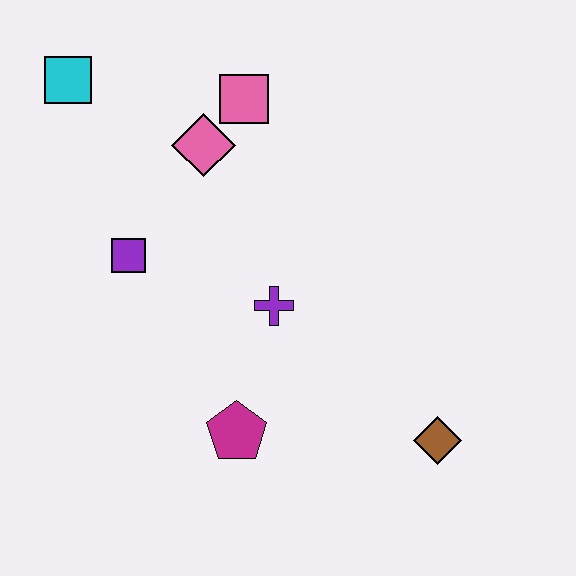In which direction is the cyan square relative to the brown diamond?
The cyan square is to the left of the brown diamond.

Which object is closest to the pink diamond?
The pink square is closest to the pink diamond.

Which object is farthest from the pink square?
The brown diamond is farthest from the pink square.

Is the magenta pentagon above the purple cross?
No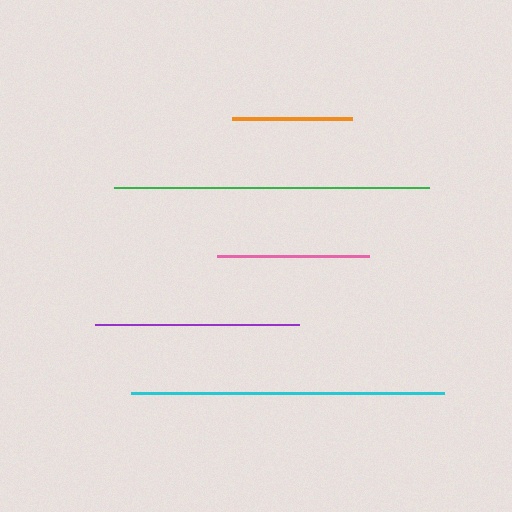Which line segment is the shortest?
The orange line is the shortest at approximately 120 pixels.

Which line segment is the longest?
The green line is the longest at approximately 315 pixels.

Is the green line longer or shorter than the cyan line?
The green line is longer than the cyan line.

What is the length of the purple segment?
The purple segment is approximately 204 pixels long.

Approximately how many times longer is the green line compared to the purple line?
The green line is approximately 1.5 times the length of the purple line.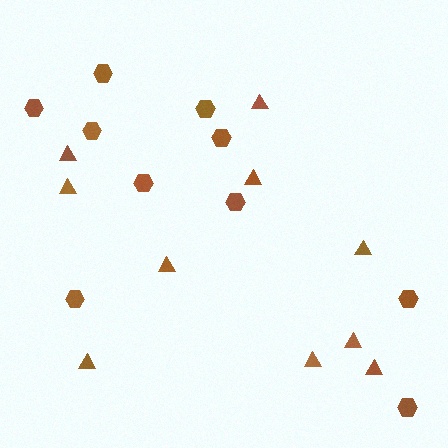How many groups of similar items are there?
There are 2 groups: one group of hexagons (10) and one group of triangles (10).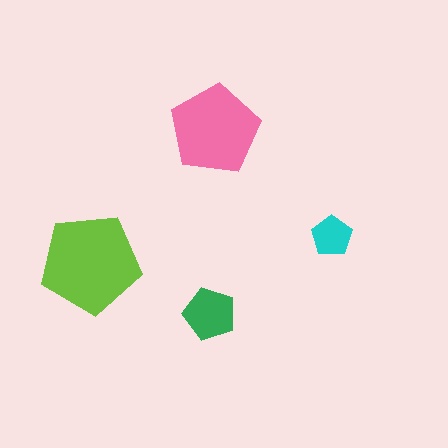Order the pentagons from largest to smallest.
the lime one, the pink one, the green one, the cyan one.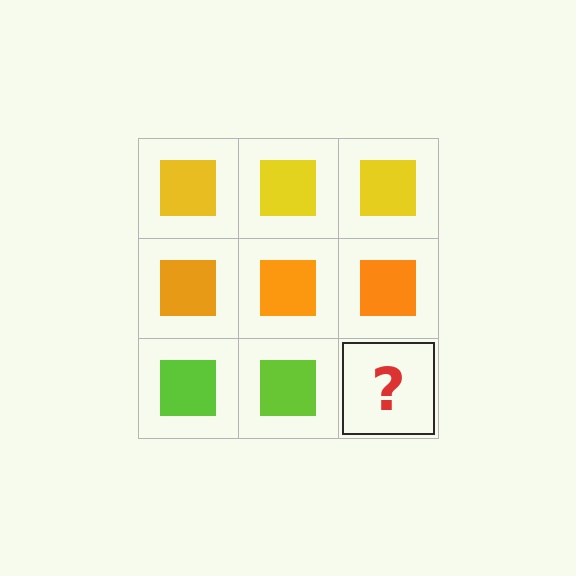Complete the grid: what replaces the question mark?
The question mark should be replaced with a lime square.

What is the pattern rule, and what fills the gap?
The rule is that each row has a consistent color. The gap should be filled with a lime square.